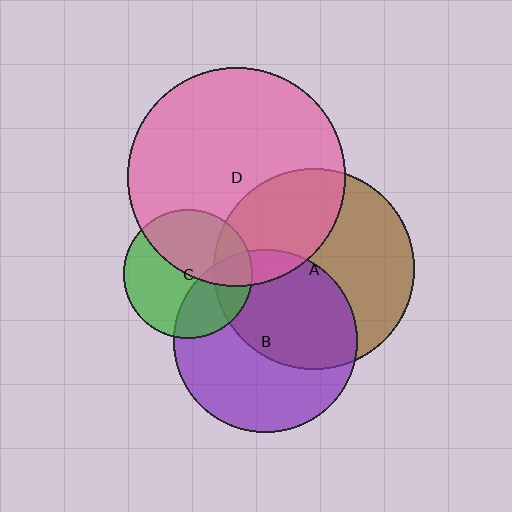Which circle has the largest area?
Circle D (pink).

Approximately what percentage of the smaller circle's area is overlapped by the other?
Approximately 45%.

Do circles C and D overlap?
Yes.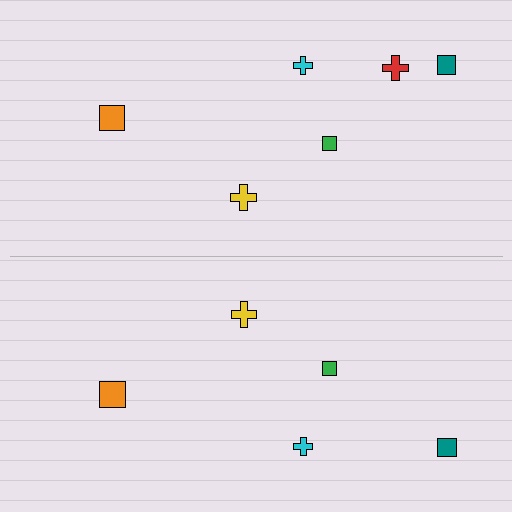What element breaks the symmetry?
A red cross is missing from the bottom side.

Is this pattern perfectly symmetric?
No, the pattern is not perfectly symmetric. A red cross is missing from the bottom side.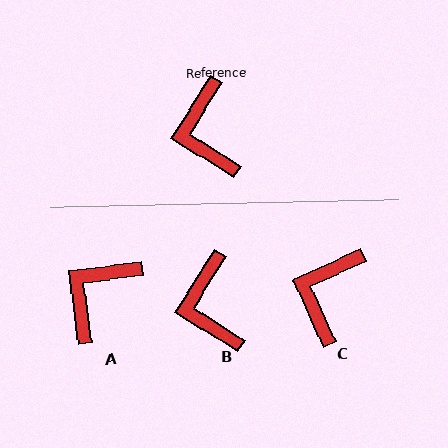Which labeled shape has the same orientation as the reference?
B.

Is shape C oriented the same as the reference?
No, it is off by about 34 degrees.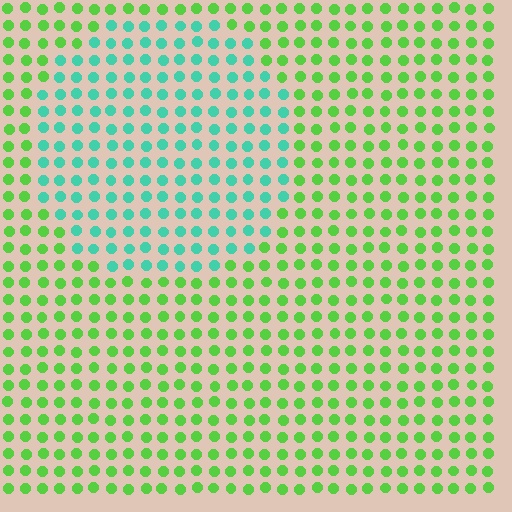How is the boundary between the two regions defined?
The boundary is defined purely by a slight shift in hue (about 53 degrees). Spacing, size, and orientation are identical on both sides.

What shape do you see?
I see a circle.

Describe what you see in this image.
The image is filled with small lime elements in a uniform arrangement. A circle-shaped region is visible where the elements are tinted to a slightly different hue, forming a subtle color boundary.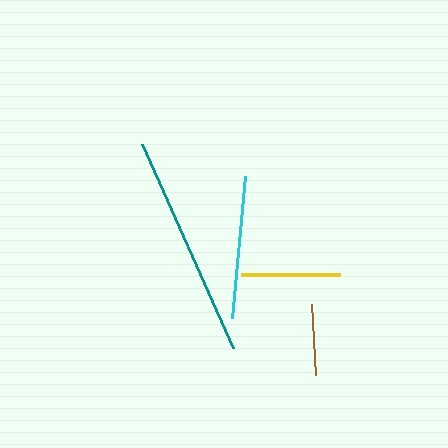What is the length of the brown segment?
The brown segment is approximately 71 pixels long.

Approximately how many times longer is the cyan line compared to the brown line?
The cyan line is approximately 2.0 times the length of the brown line.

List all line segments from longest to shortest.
From longest to shortest: teal, cyan, yellow, brown.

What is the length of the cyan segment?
The cyan segment is approximately 142 pixels long.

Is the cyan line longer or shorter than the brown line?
The cyan line is longer than the brown line.